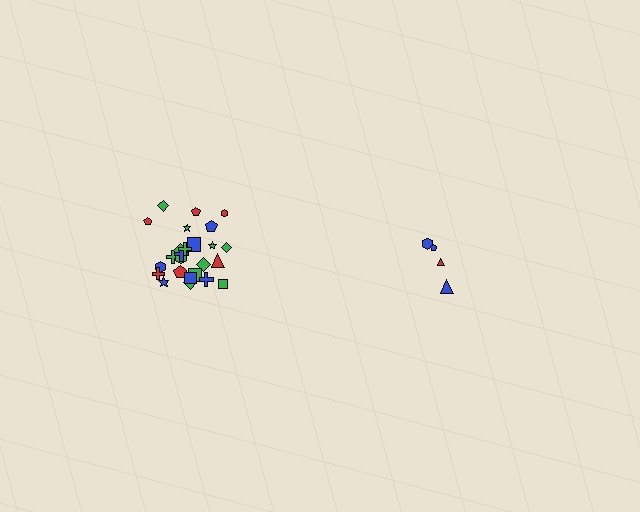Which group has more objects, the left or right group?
The left group.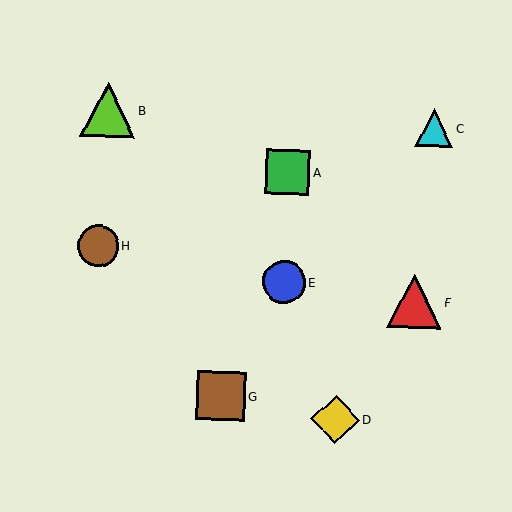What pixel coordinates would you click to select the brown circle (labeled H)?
Click at (98, 246) to select the brown circle H.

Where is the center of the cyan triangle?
The center of the cyan triangle is at (434, 128).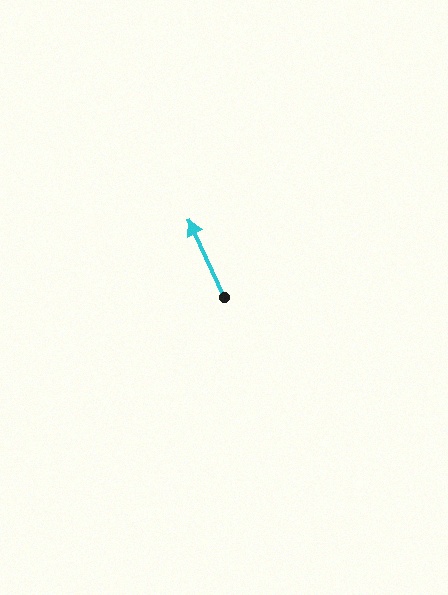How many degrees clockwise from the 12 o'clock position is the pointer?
Approximately 336 degrees.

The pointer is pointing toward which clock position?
Roughly 11 o'clock.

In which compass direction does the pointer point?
Northwest.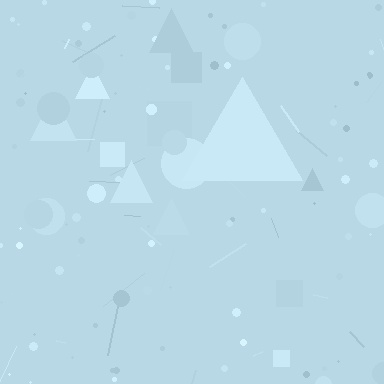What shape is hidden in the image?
A triangle is hidden in the image.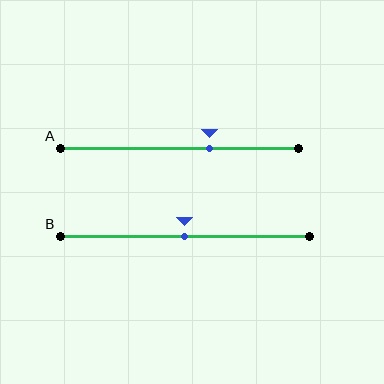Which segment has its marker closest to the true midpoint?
Segment B has its marker closest to the true midpoint.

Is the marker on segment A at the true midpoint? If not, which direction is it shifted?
No, the marker on segment A is shifted to the right by about 13% of the segment length.